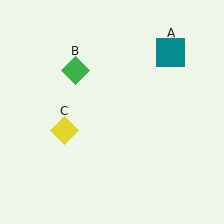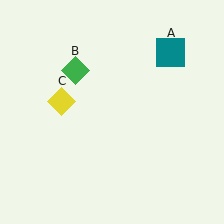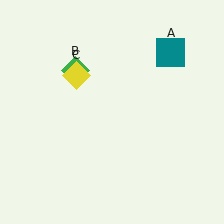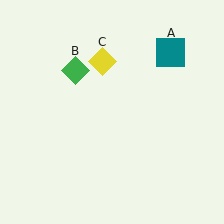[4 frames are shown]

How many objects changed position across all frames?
1 object changed position: yellow diamond (object C).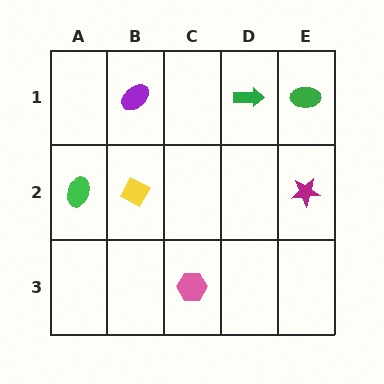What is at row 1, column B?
A purple ellipse.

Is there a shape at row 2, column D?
No, that cell is empty.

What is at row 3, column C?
A pink hexagon.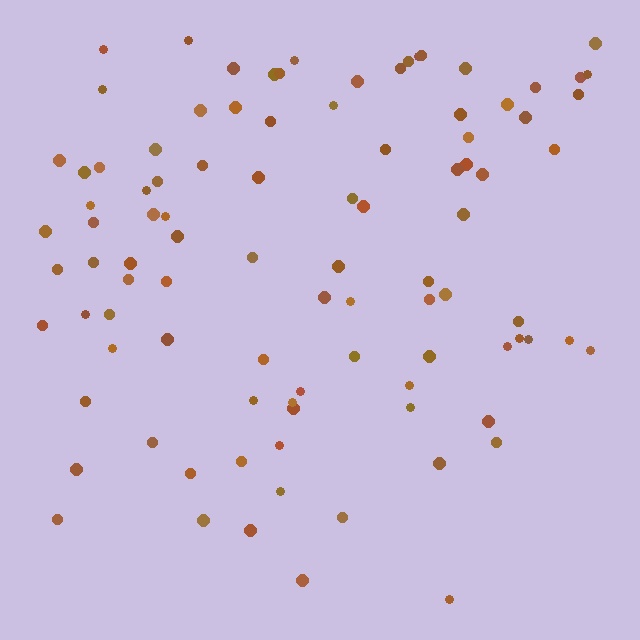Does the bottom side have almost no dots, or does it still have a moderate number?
Still a moderate number, just noticeably fewer than the top.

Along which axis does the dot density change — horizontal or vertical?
Vertical.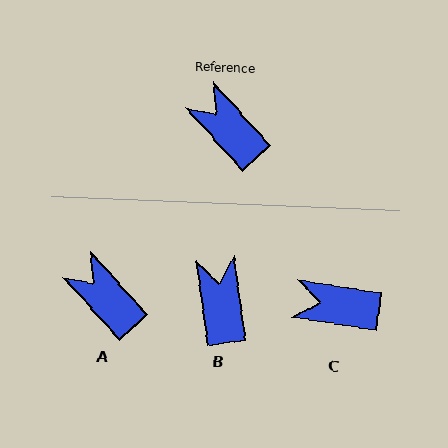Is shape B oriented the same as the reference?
No, it is off by about 35 degrees.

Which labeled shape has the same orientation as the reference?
A.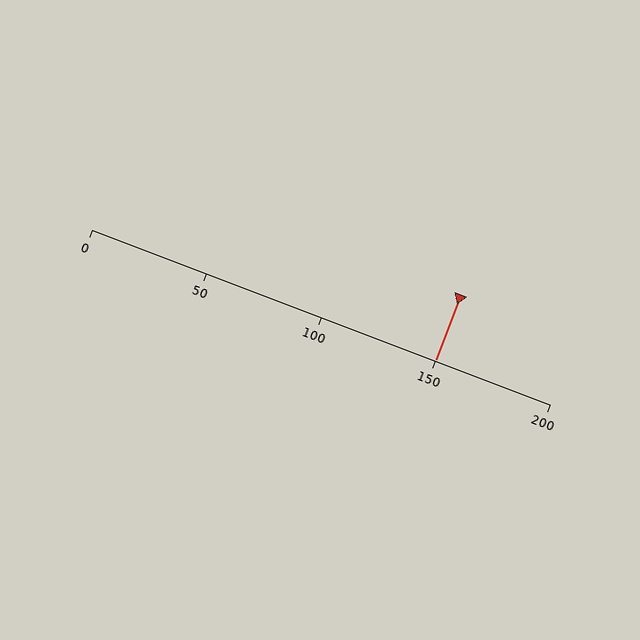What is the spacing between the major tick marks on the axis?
The major ticks are spaced 50 apart.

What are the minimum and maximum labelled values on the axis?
The axis runs from 0 to 200.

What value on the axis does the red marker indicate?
The marker indicates approximately 150.